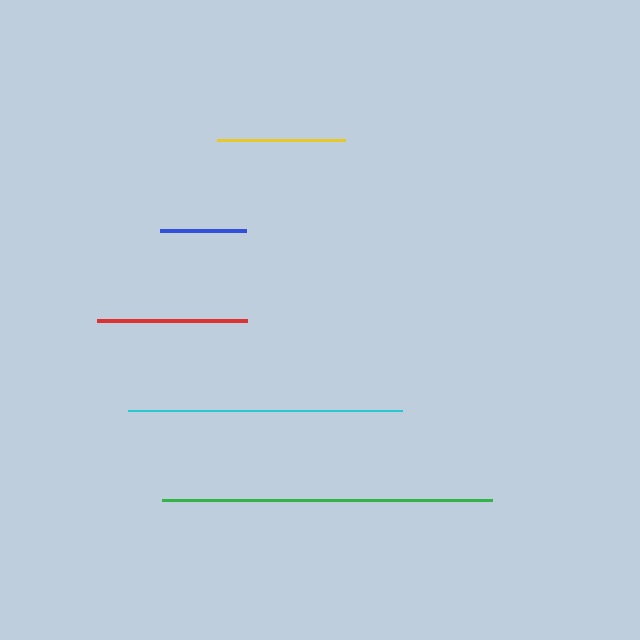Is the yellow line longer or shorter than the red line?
The red line is longer than the yellow line.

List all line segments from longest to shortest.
From longest to shortest: green, cyan, red, yellow, blue.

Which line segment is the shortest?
The blue line is the shortest at approximately 86 pixels.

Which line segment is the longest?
The green line is the longest at approximately 329 pixels.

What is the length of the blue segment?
The blue segment is approximately 86 pixels long.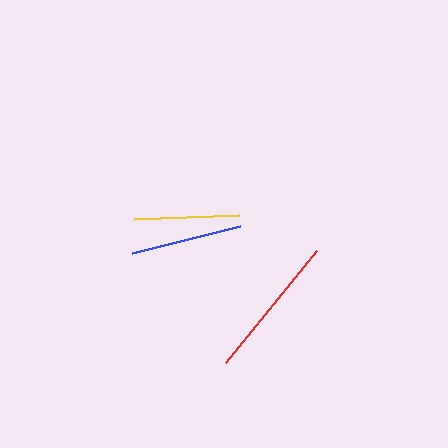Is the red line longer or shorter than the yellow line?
The red line is longer than the yellow line.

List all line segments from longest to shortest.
From longest to shortest: red, blue, yellow.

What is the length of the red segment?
The red segment is approximately 143 pixels long.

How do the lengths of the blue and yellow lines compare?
The blue and yellow lines are approximately the same length.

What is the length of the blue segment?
The blue segment is approximately 111 pixels long.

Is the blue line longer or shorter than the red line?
The red line is longer than the blue line.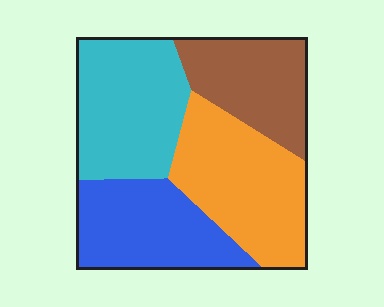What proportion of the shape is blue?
Blue takes up about one quarter (1/4) of the shape.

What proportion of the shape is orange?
Orange covers 29% of the shape.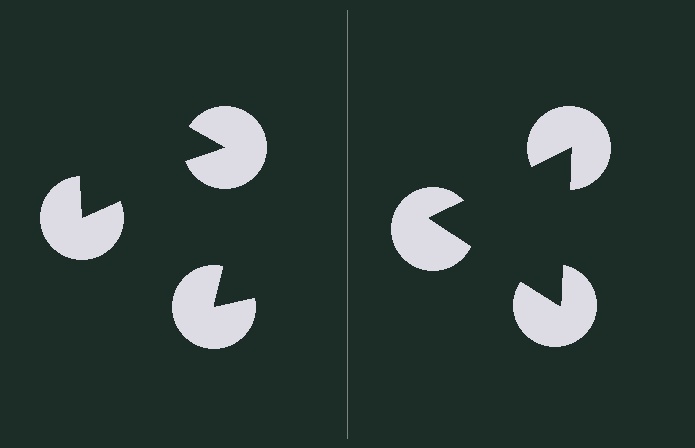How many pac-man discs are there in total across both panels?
6 — 3 on each side.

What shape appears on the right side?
An illusory triangle.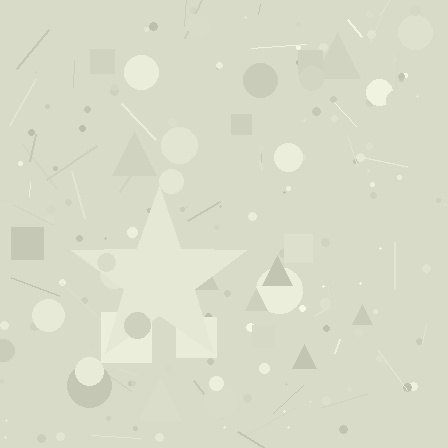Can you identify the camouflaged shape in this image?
The camouflaged shape is a star.